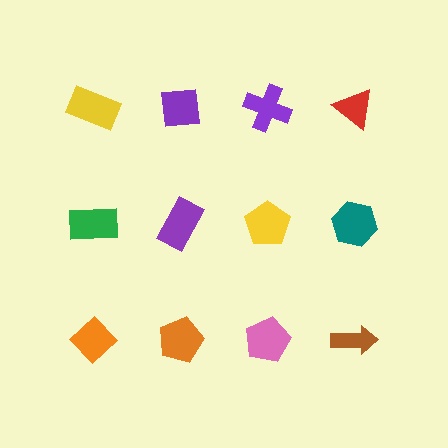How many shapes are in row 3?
4 shapes.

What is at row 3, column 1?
An orange diamond.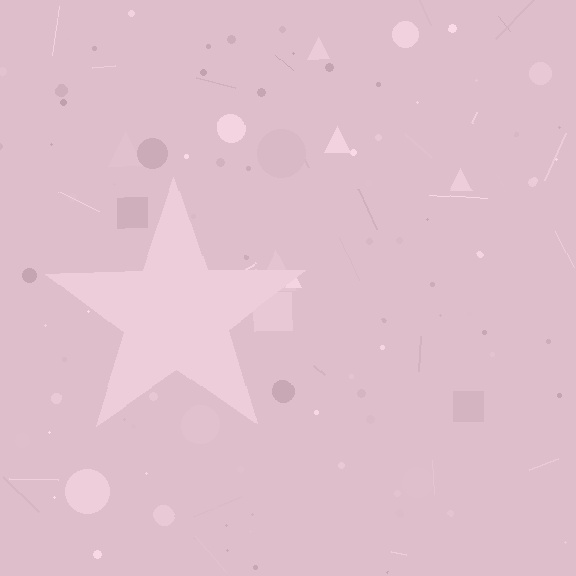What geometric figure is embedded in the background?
A star is embedded in the background.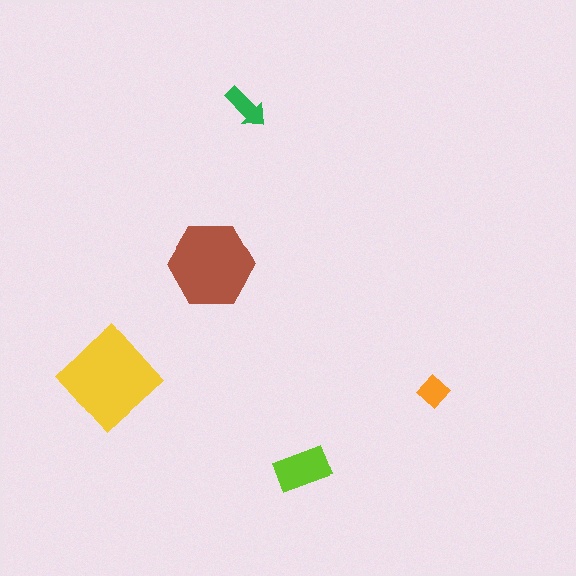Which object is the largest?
The yellow diamond.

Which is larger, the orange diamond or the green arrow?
The green arrow.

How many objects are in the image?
There are 5 objects in the image.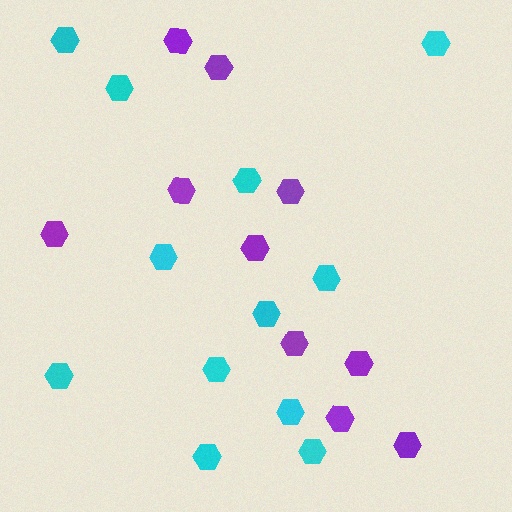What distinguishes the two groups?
There are 2 groups: one group of purple hexagons (10) and one group of cyan hexagons (12).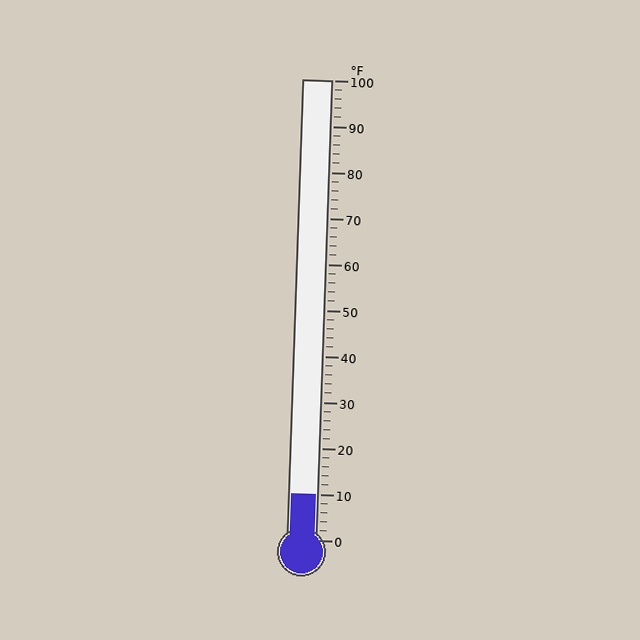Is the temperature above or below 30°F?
The temperature is below 30°F.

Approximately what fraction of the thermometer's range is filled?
The thermometer is filled to approximately 10% of its range.